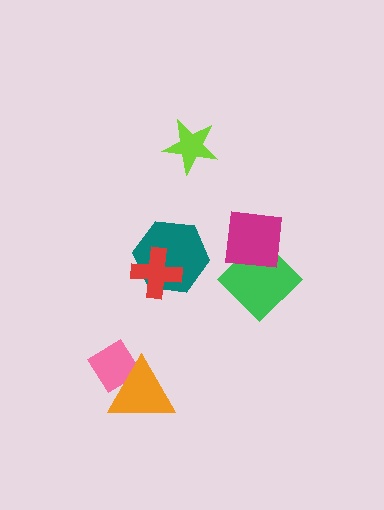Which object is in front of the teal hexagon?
The red cross is in front of the teal hexagon.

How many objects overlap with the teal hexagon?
1 object overlaps with the teal hexagon.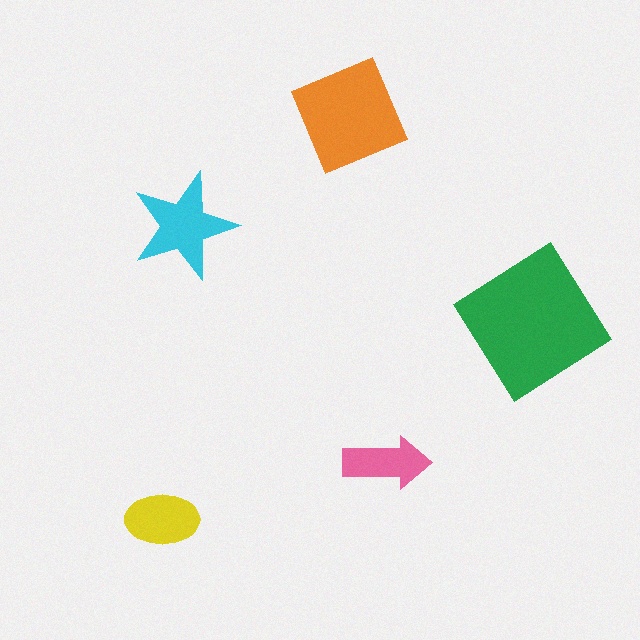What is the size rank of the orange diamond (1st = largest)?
2nd.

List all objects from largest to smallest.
The green diamond, the orange diamond, the cyan star, the yellow ellipse, the pink arrow.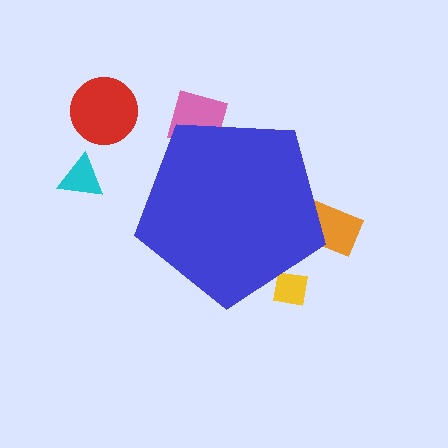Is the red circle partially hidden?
No, the red circle is fully visible.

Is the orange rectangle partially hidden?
Yes, the orange rectangle is partially hidden behind the blue pentagon.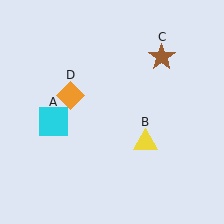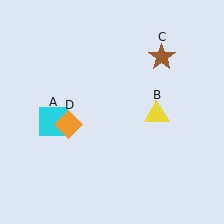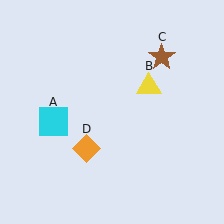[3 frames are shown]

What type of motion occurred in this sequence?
The yellow triangle (object B), orange diamond (object D) rotated counterclockwise around the center of the scene.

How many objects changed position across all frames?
2 objects changed position: yellow triangle (object B), orange diamond (object D).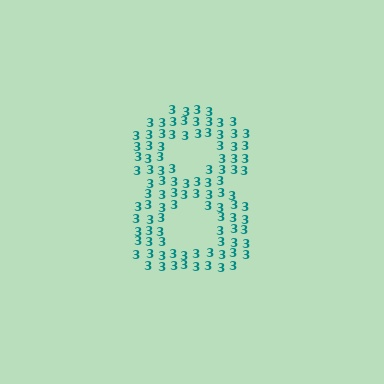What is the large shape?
The large shape is the digit 8.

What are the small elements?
The small elements are digit 3's.